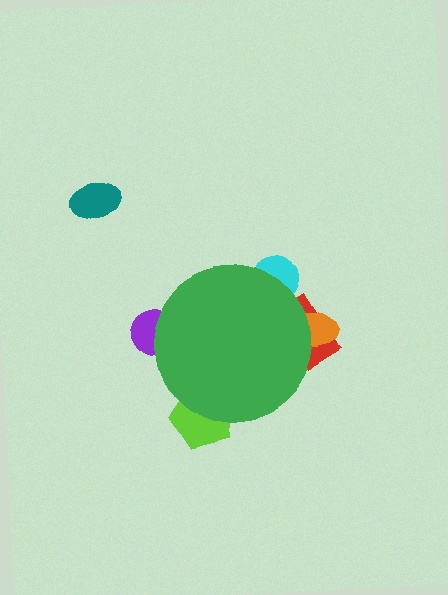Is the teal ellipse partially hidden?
No, the teal ellipse is fully visible.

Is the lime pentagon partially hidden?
Yes, the lime pentagon is partially hidden behind the green circle.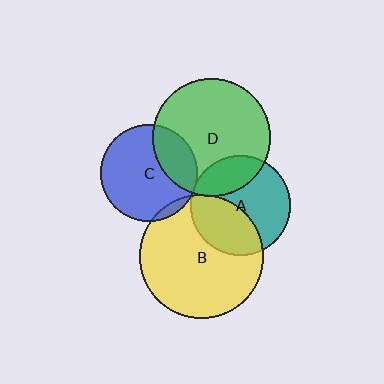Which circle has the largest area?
Circle B (yellow).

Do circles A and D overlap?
Yes.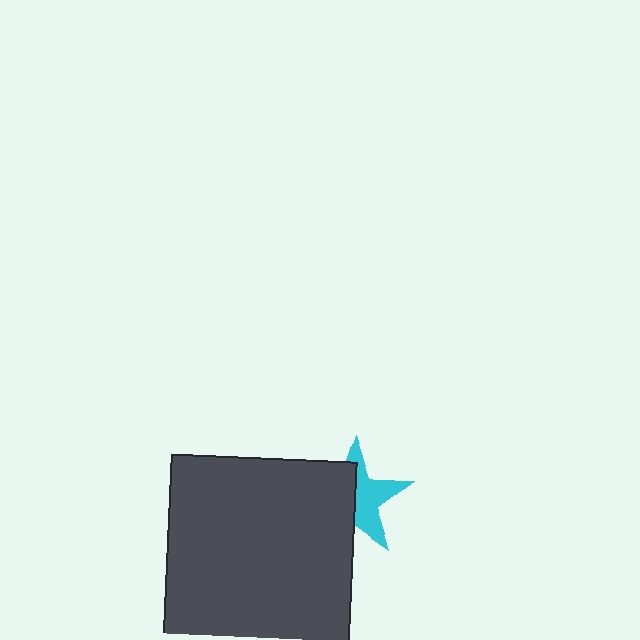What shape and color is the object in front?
The object in front is a dark gray square.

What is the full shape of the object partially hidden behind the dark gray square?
The partially hidden object is a cyan star.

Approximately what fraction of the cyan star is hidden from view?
Roughly 50% of the cyan star is hidden behind the dark gray square.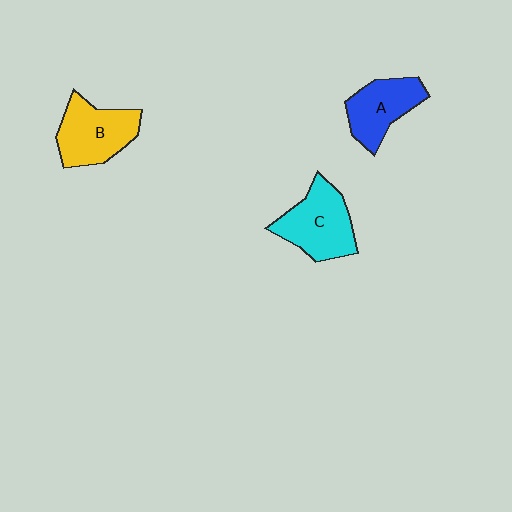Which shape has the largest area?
Shape C (cyan).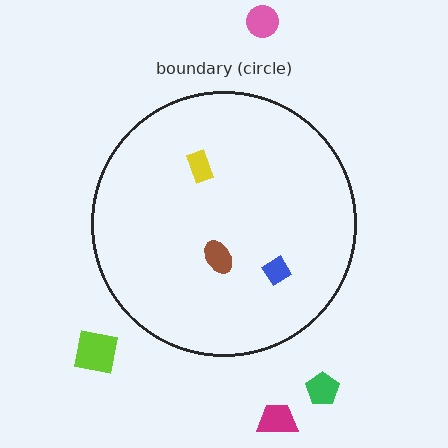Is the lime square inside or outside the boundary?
Outside.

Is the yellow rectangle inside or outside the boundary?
Inside.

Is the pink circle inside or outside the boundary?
Outside.